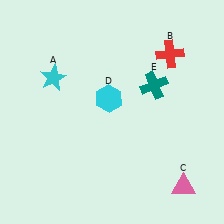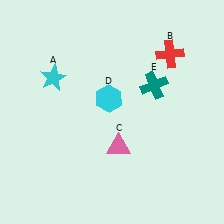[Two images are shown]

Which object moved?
The pink triangle (C) moved left.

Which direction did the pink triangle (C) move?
The pink triangle (C) moved left.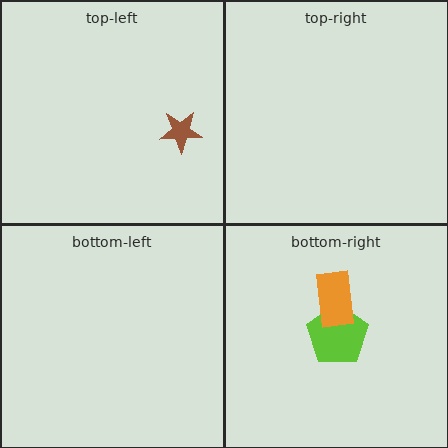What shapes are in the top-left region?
The brown star.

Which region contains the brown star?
The top-left region.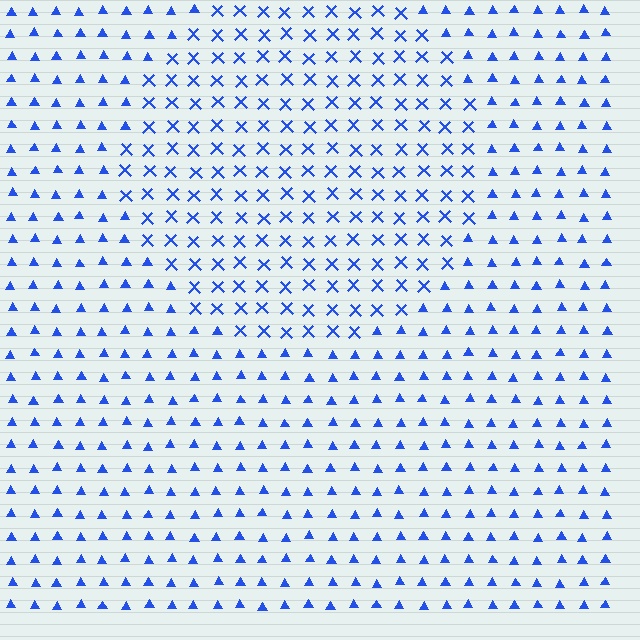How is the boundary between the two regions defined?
The boundary is defined by a change in element shape: X marks inside vs. triangles outside. All elements share the same color and spacing.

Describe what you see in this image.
The image is filled with small blue elements arranged in a uniform grid. A circle-shaped region contains X marks, while the surrounding area contains triangles. The boundary is defined purely by the change in element shape.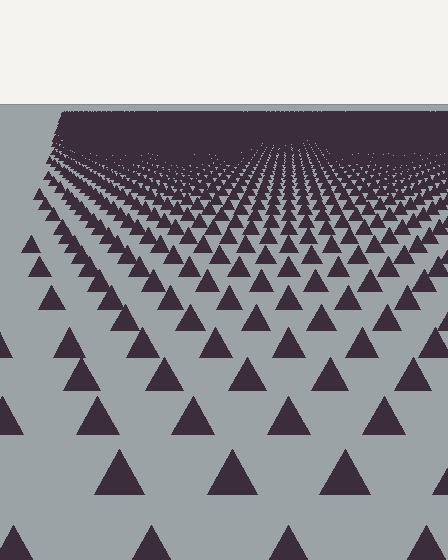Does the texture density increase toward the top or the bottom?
Density increases toward the top.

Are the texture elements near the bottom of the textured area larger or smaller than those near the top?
Larger. Near the bottom, elements are closer to the viewer and appear at a bigger on-screen size.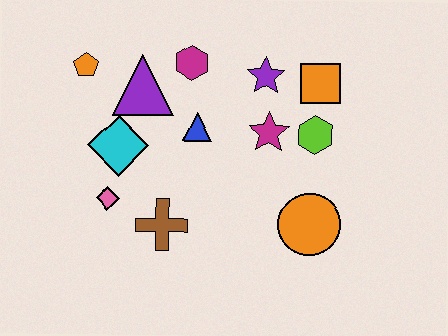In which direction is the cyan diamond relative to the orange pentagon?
The cyan diamond is below the orange pentagon.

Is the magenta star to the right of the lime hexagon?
No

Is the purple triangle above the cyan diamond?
Yes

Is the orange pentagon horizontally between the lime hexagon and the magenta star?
No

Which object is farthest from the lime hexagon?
The orange pentagon is farthest from the lime hexagon.